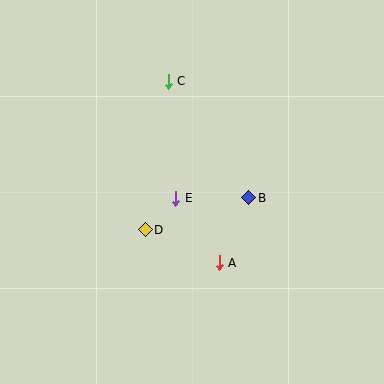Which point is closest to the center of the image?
Point E at (176, 198) is closest to the center.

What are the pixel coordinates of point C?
Point C is at (168, 81).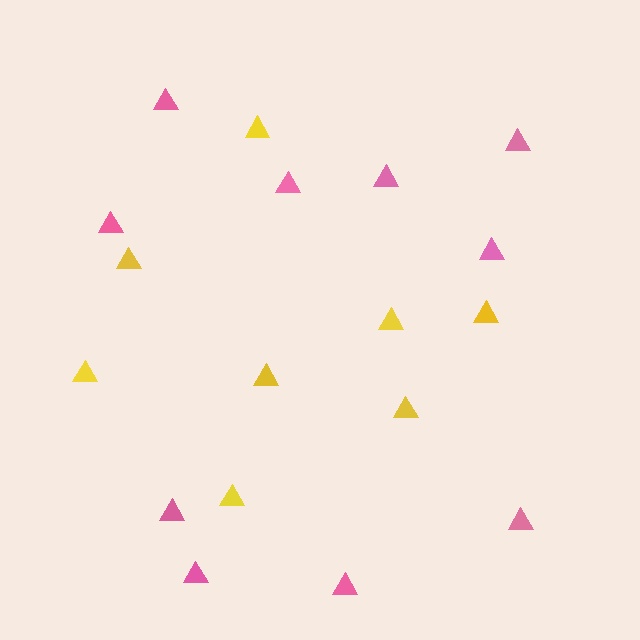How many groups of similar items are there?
There are 2 groups: one group of yellow triangles (8) and one group of pink triangles (10).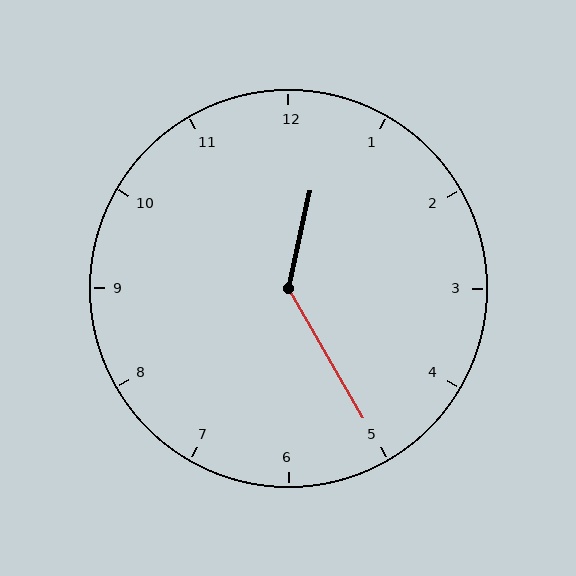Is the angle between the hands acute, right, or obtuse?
It is obtuse.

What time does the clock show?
12:25.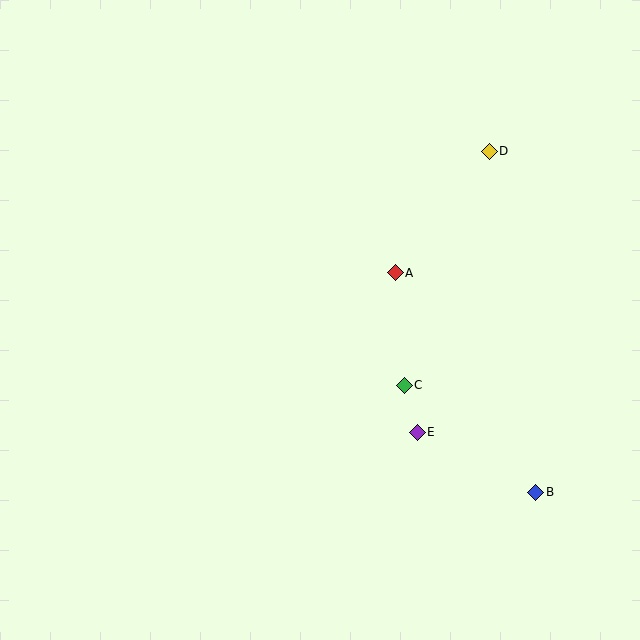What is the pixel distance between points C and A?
The distance between C and A is 113 pixels.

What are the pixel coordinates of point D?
Point D is at (489, 151).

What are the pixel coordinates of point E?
Point E is at (417, 432).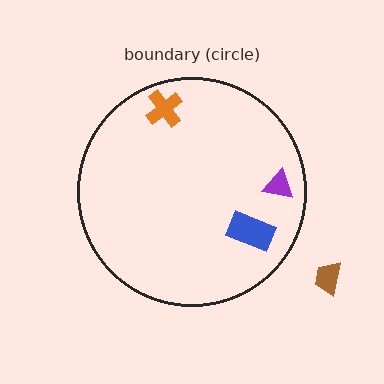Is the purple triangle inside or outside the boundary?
Inside.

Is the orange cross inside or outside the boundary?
Inside.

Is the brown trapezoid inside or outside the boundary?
Outside.